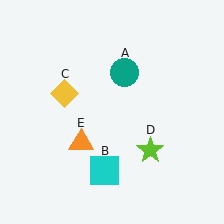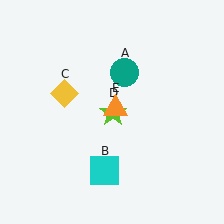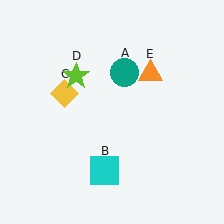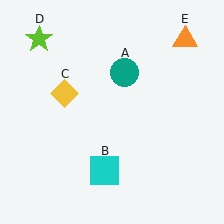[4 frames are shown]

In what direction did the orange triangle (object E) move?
The orange triangle (object E) moved up and to the right.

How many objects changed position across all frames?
2 objects changed position: lime star (object D), orange triangle (object E).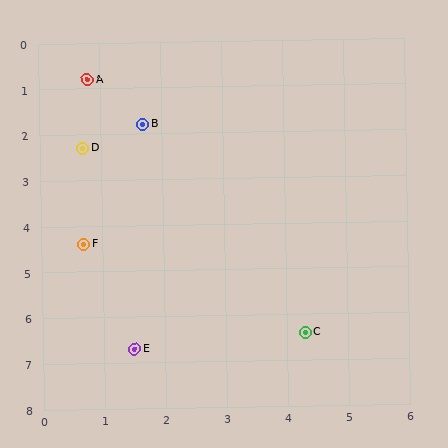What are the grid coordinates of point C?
Point C is at approximately (4.3, 6.4).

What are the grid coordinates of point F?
Point F is at approximately (0.7, 4.4).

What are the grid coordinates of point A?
Point A is at approximately (0.8, 0.8).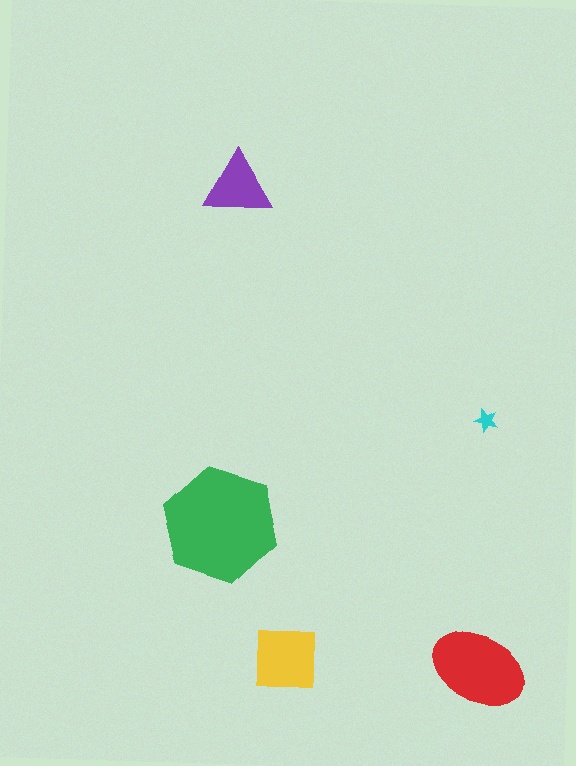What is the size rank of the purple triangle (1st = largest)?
4th.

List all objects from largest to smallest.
The green hexagon, the red ellipse, the yellow square, the purple triangle, the cyan star.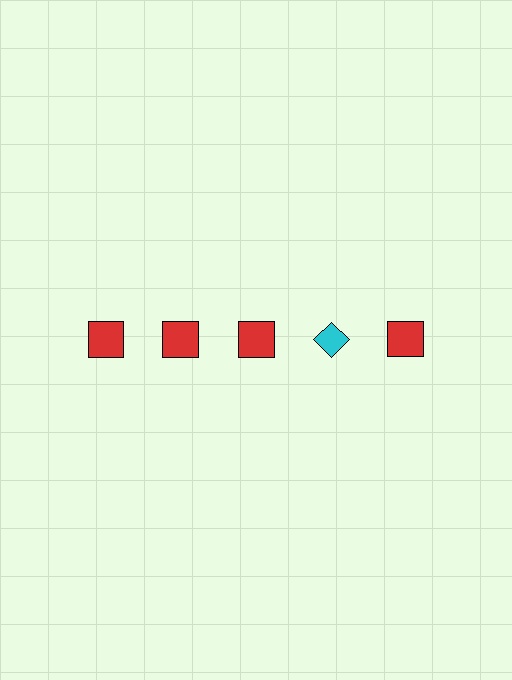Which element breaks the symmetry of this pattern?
The cyan diamond in the top row, second from right column breaks the symmetry. All other shapes are red squares.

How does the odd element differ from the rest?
It differs in both color (cyan instead of red) and shape (diamond instead of square).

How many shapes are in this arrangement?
There are 5 shapes arranged in a grid pattern.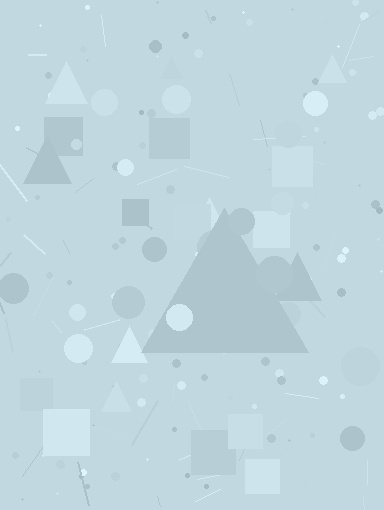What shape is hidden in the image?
A triangle is hidden in the image.